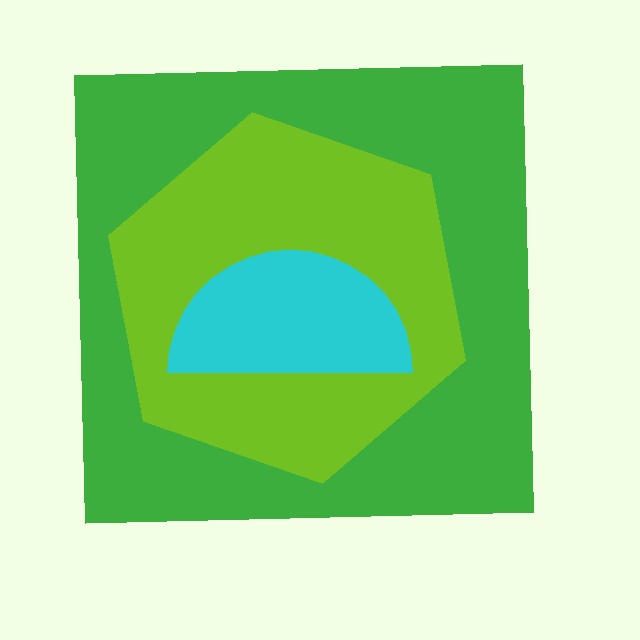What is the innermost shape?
The cyan semicircle.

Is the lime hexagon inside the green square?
Yes.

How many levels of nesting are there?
3.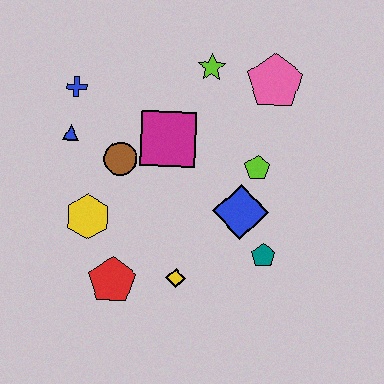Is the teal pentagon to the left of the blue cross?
No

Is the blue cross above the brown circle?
Yes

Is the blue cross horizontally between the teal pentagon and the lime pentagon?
No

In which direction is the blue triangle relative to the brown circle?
The blue triangle is to the left of the brown circle.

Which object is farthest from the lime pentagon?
The blue cross is farthest from the lime pentagon.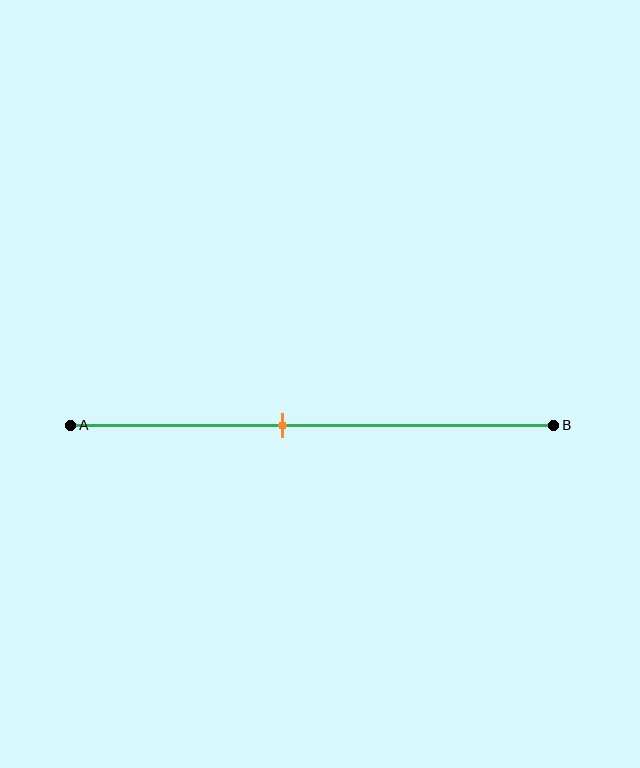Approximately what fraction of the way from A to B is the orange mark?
The orange mark is approximately 45% of the way from A to B.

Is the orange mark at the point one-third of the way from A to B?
No, the mark is at about 45% from A, not at the 33% one-third point.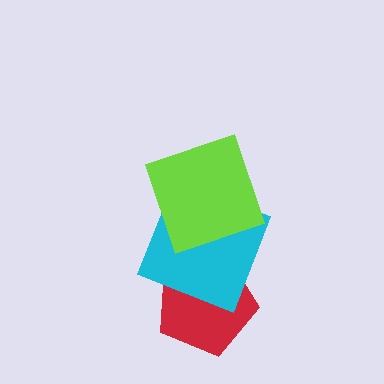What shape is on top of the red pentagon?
The cyan square is on top of the red pentagon.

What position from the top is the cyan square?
The cyan square is 2nd from the top.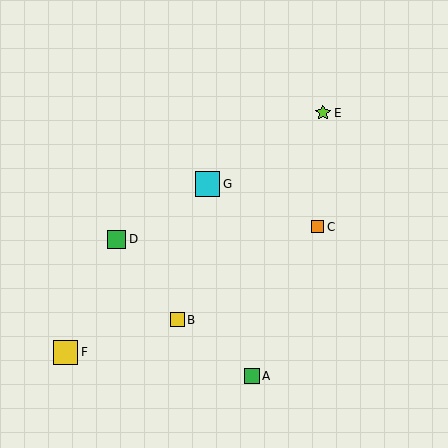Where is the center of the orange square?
The center of the orange square is at (318, 227).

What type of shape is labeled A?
Shape A is a green square.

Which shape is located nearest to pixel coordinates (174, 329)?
The yellow square (labeled B) at (177, 320) is nearest to that location.